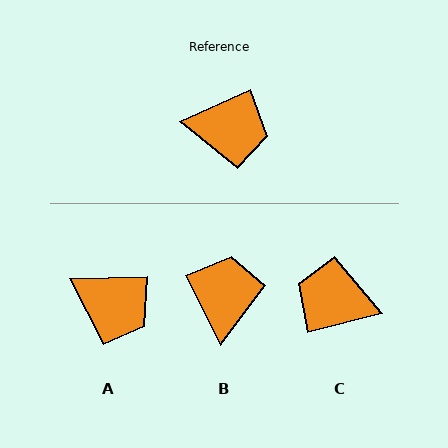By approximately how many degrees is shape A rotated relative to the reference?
Approximately 23 degrees clockwise.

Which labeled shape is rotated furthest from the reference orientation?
C, about 170 degrees away.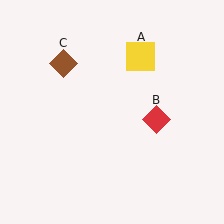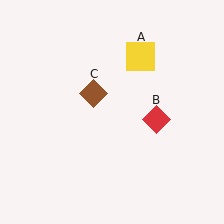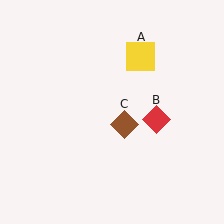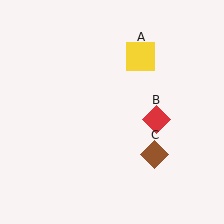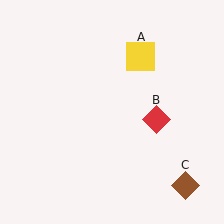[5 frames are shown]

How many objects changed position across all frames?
1 object changed position: brown diamond (object C).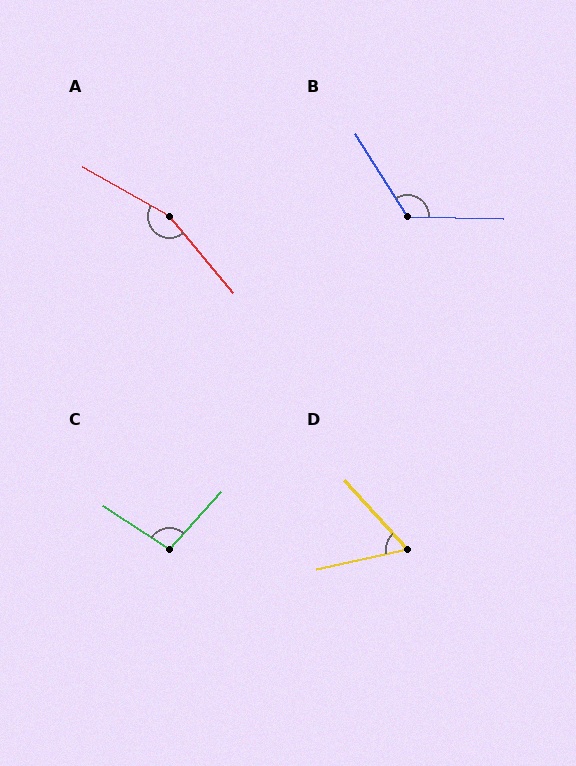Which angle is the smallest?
D, at approximately 61 degrees.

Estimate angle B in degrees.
Approximately 123 degrees.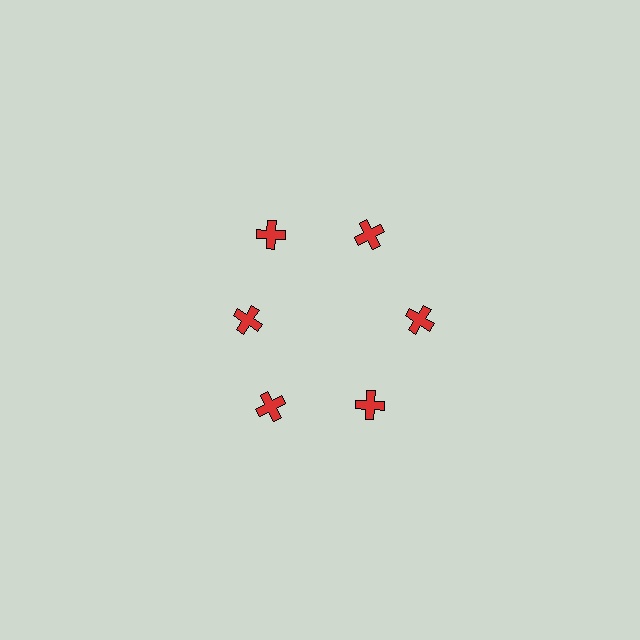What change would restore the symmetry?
The symmetry would be restored by moving it outward, back onto the ring so that all 6 crosses sit at equal angles and equal distance from the center.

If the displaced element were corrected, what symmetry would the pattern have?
It would have 6-fold rotational symmetry — the pattern would map onto itself every 60 degrees.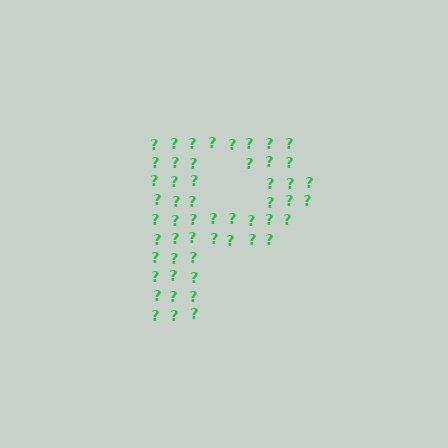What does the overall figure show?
The overall figure shows the letter P.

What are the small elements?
The small elements are question marks.